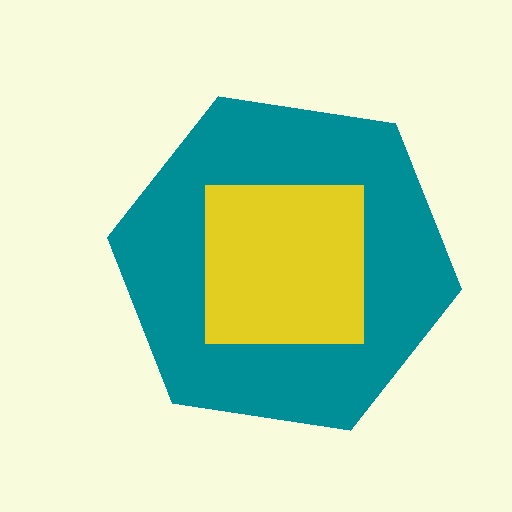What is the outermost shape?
The teal hexagon.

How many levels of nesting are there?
2.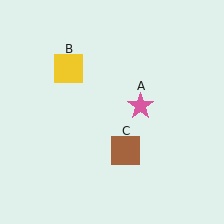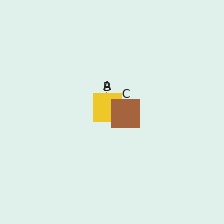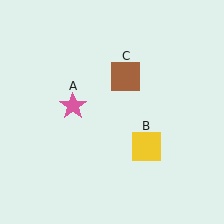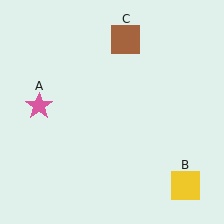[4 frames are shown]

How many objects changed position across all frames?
3 objects changed position: pink star (object A), yellow square (object B), brown square (object C).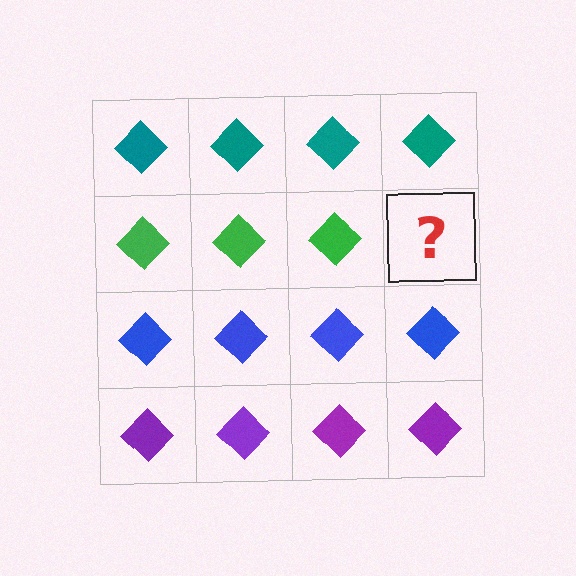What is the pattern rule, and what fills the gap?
The rule is that each row has a consistent color. The gap should be filled with a green diamond.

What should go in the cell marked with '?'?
The missing cell should contain a green diamond.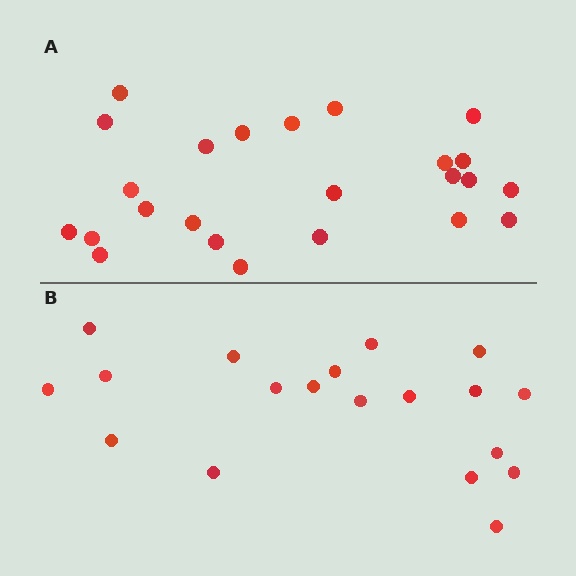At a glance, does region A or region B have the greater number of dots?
Region A (the top region) has more dots.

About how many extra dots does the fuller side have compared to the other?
Region A has about 5 more dots than region B.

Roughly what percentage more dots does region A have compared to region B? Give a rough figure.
About 25% more.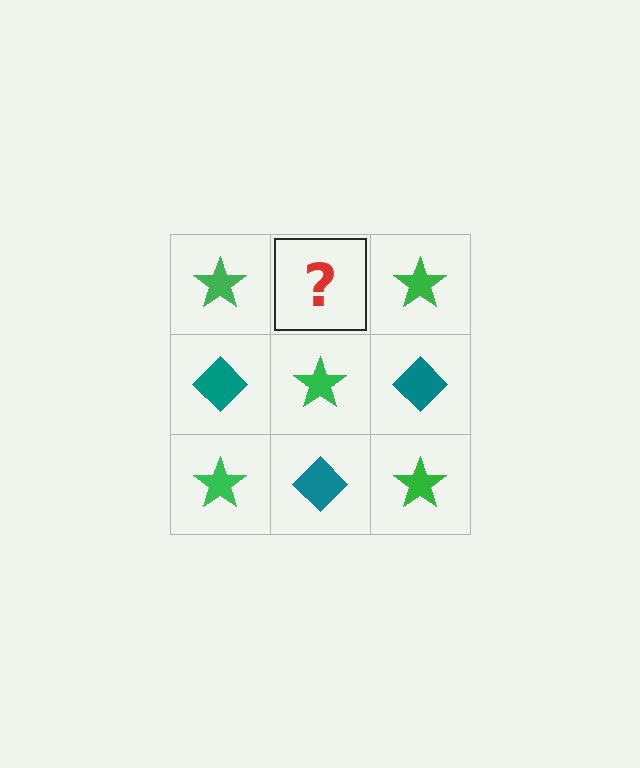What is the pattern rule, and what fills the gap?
The rule is that it alternates green star and teal diamond in a checkerboard pattern. The gap should be filled with a teal diamond.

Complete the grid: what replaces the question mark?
The question mark should be replaced with a teal diamond.